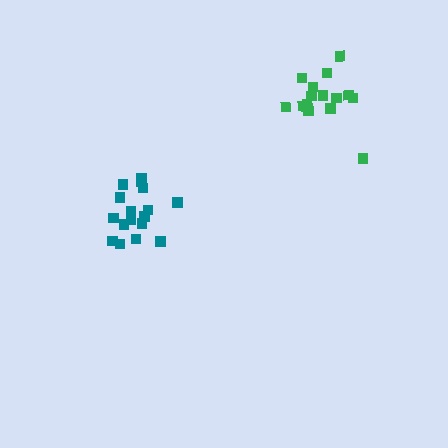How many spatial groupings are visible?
There are 2 spatial groupings.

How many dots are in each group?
Group 1: 17 dots, Group 2: 16 dots (33 total).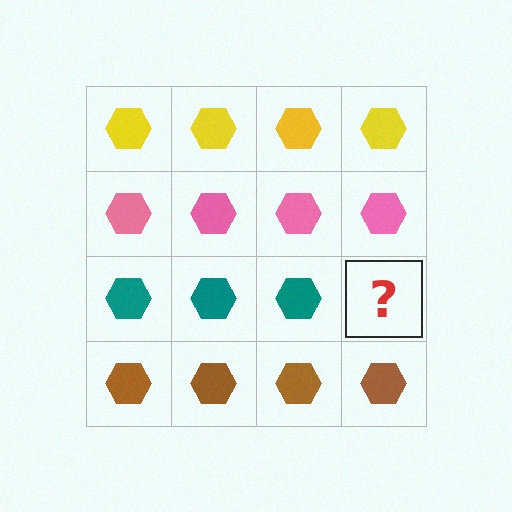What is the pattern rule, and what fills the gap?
The rule is that each row has a consistent color. The gap should be filled with a teal hexagon.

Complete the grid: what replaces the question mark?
The question mark should be replaced with a teal hexagon.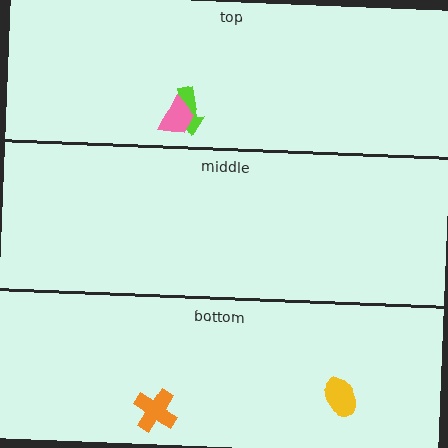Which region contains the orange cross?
The bottom region.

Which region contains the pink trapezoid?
The top region.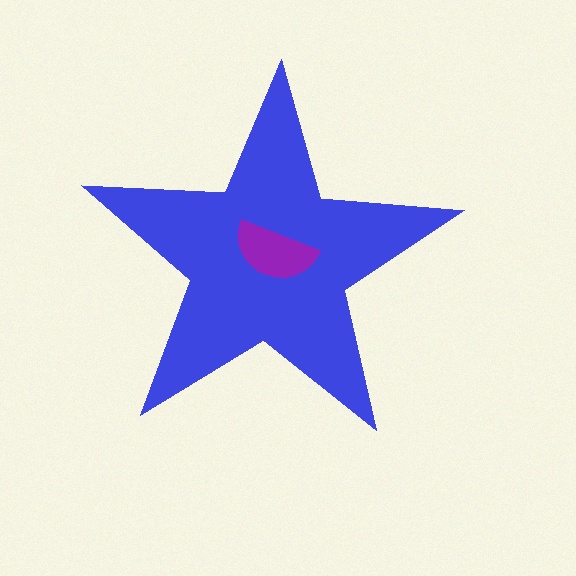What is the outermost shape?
The blue star.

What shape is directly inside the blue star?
The purple semicircle.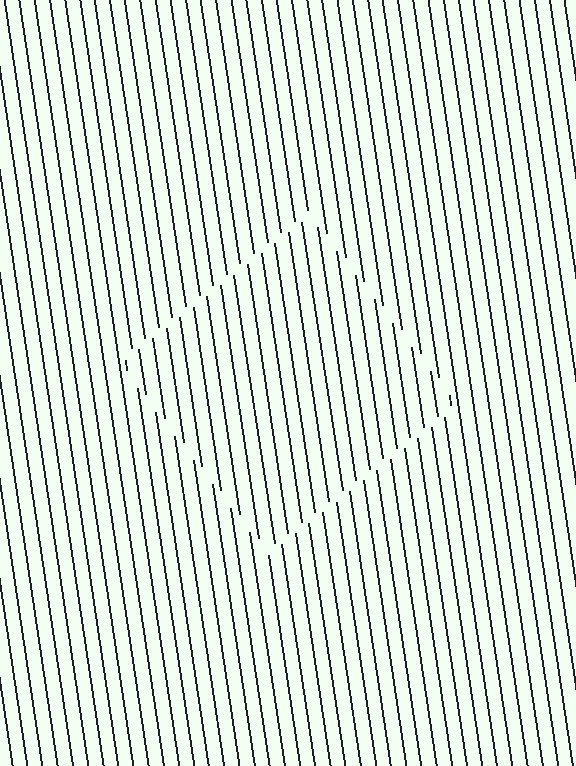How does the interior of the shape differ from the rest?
The interior of the shape contains the same grating, shifted by half a period — the contour is defined by the phase discontinuity where line-ends from the inner and outer gratings abut.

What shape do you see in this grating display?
An illusory square. The interior of the shape contains the same grating, shifted by half a period — the contour is defined by the phase discontinuity where line-ends from the inner and outer gratings abut.